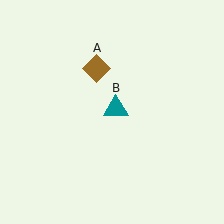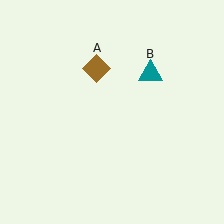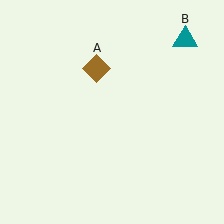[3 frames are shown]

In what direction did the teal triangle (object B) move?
The teal triangle (object B) moved up and to the right.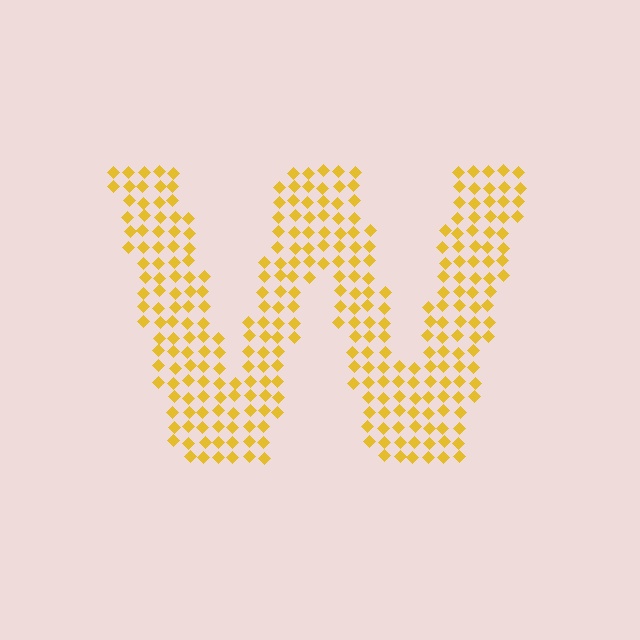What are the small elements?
The small elements are diamonds.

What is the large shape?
The large shape is the letter W.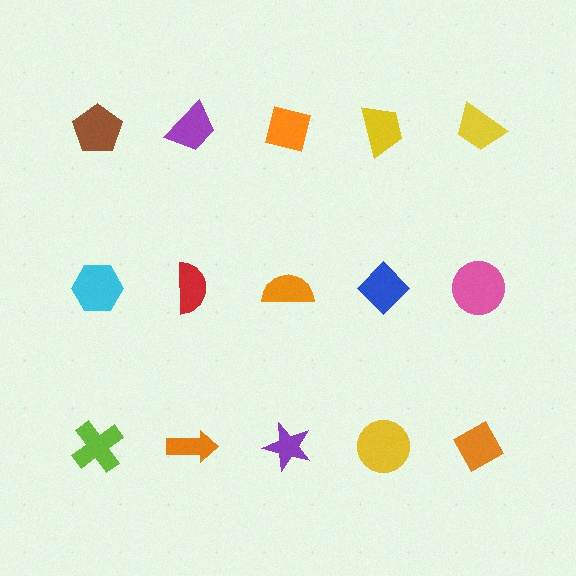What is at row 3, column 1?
A lime cross.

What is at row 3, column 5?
An orange diamond.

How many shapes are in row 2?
5 shapes.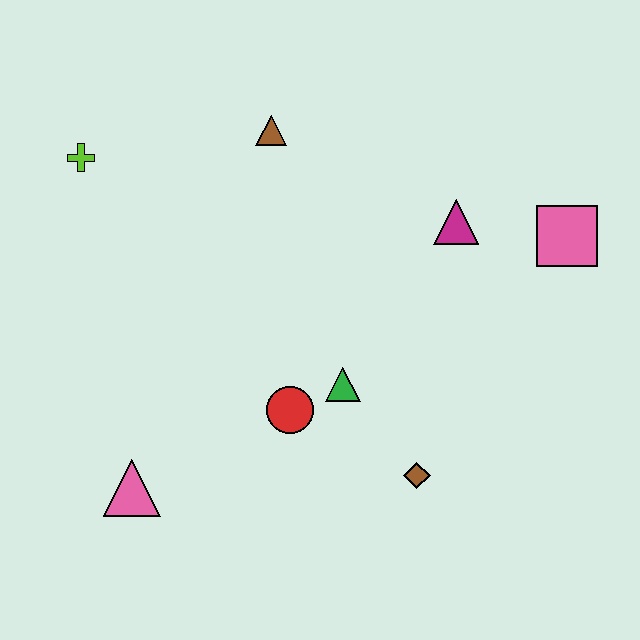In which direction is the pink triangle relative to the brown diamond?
The pink triangle is to the left of the brown diamond.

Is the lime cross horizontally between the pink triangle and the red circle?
No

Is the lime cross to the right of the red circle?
No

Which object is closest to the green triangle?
The red circle is closest to the green triangle.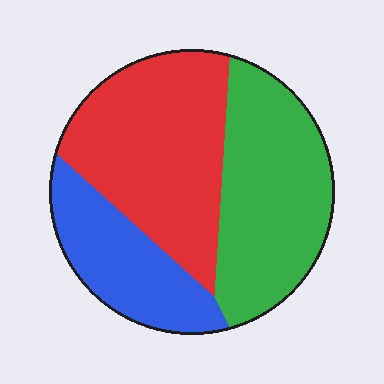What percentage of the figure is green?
Green covers roughly 35% of the figure.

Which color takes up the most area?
Red, at roughly 40%.